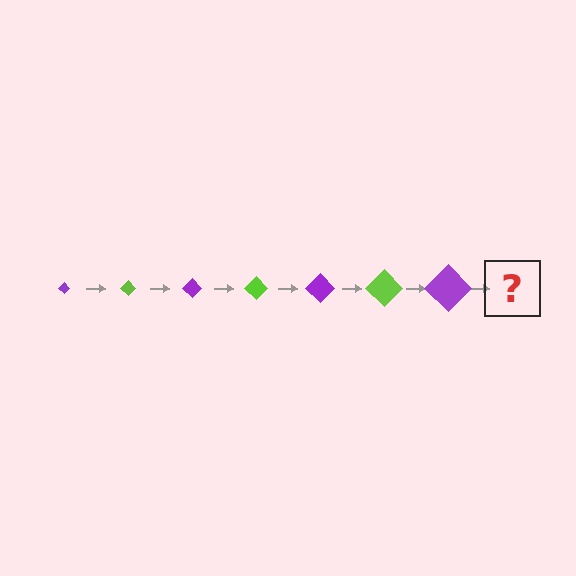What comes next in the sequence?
The next element should be a lime diamond, larger than the previous one.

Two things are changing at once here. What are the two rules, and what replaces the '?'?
The two rules are that the diamond grows larger each step and the color cycles through purple and lime. The '?' should be a lime diamond, larger than the previous one.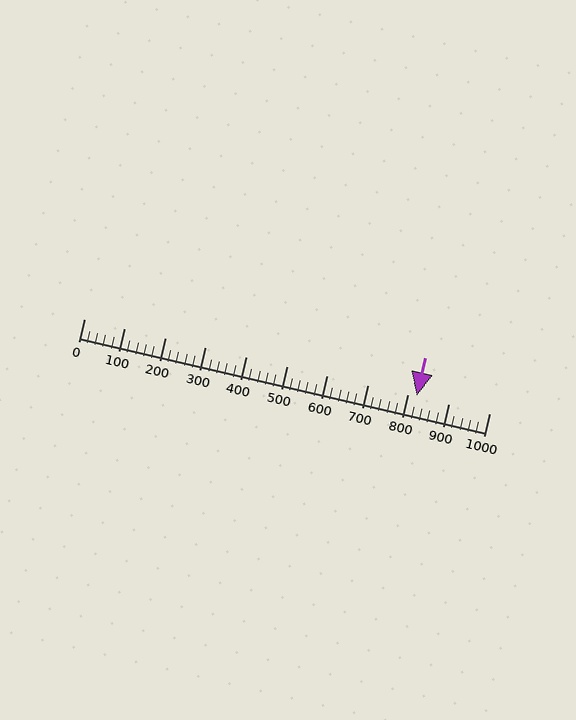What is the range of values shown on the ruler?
The ruler shows values from 0 to 1000.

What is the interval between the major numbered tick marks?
The major tick marks are spaced 100 units apart.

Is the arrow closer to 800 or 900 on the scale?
The arrow is closer to 800.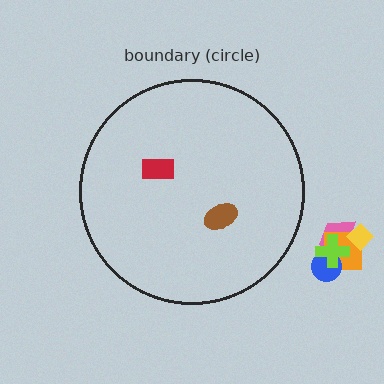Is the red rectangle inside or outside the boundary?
Inside.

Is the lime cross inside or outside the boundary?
Outside.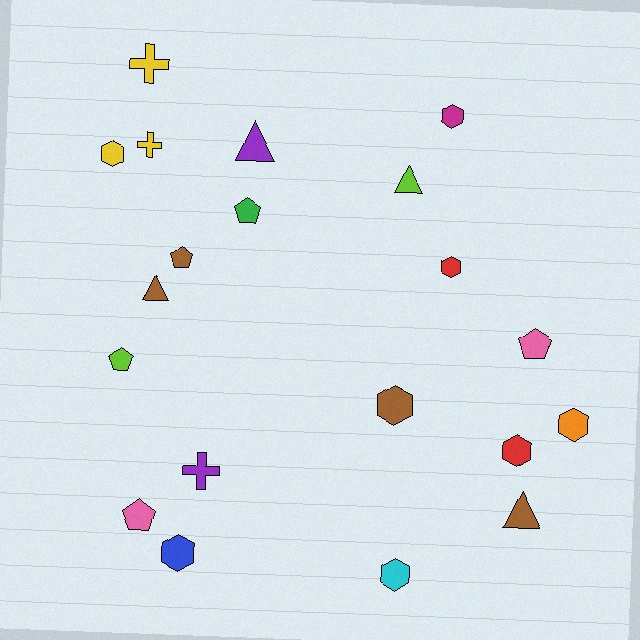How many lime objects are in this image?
There are 2 lime objects.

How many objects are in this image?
There are 20 objects.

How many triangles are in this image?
There are 4 triangles.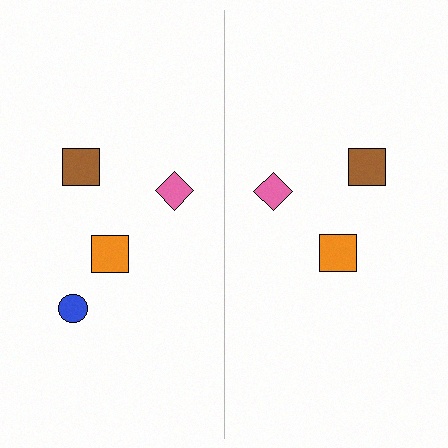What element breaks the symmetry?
A blue circle is missing from the right side.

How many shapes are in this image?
There are 7 shapes in this image.